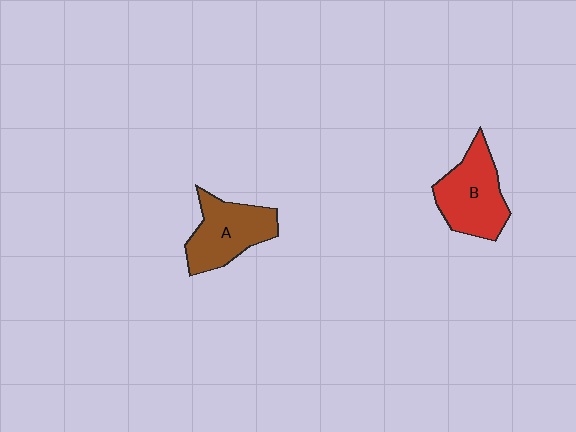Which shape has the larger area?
Shape B (red).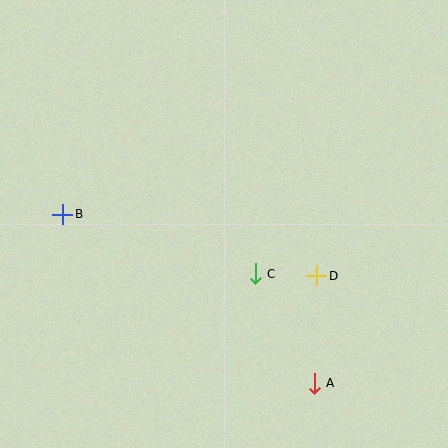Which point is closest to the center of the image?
Point C at (255, 274) is closest to the center.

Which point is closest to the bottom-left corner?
Point B is closest to the bottom-left corner.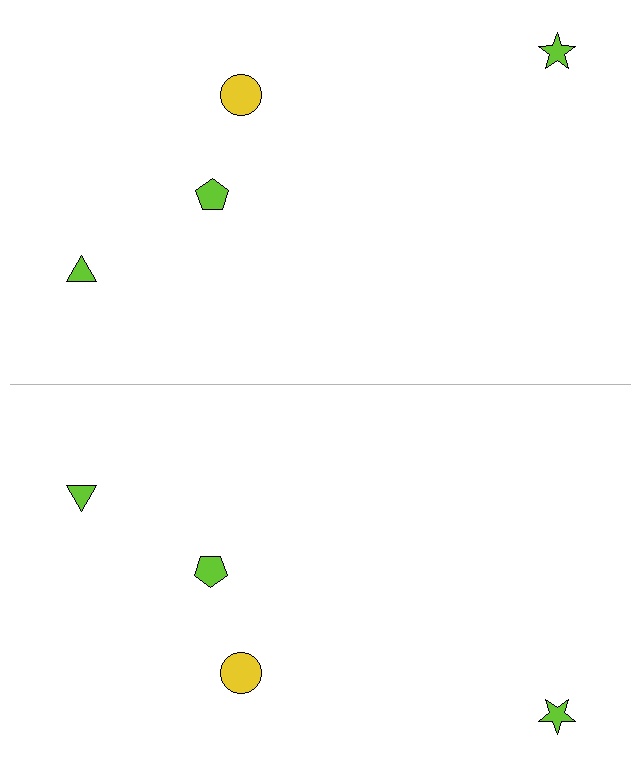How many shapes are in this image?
There are 8 shapes in this image.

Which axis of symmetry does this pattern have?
The pattern has a horizontal axis of symmetry running through the center of the image.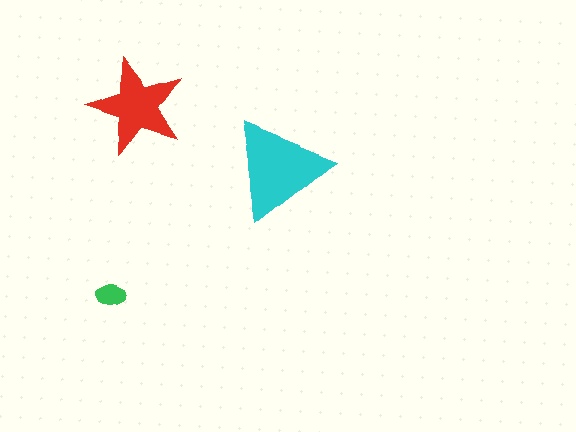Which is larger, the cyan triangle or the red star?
The cyan triangle.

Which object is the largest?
The cyan triangle.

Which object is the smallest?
The green ellipse.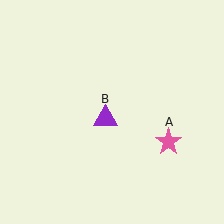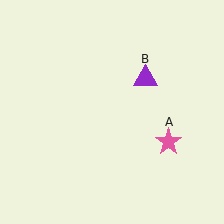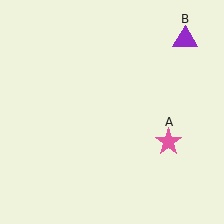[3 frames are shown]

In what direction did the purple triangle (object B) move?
The purple triangle (object B) moved up and to the right.